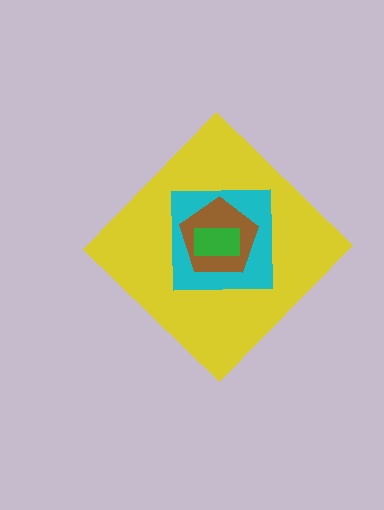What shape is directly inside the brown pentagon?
The green rectangle.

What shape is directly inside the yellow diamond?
The cyan square.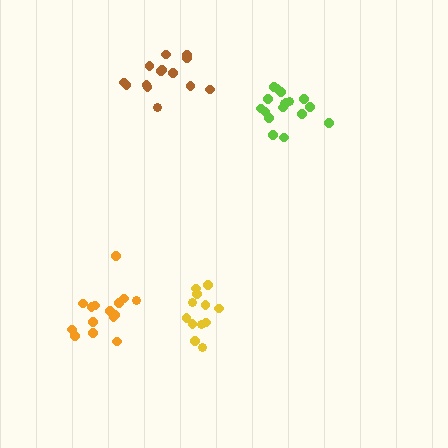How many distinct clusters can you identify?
There are 4 distinct clusters.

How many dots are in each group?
Group 1: 17 dots, Group 2: 14 dots, Group 3: 15 dots, Group 4: 12 dots (58 total).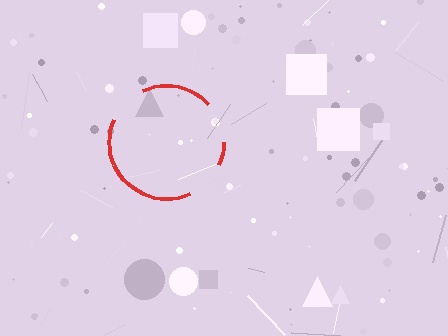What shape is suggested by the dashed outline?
The dashed outline suggests a circle.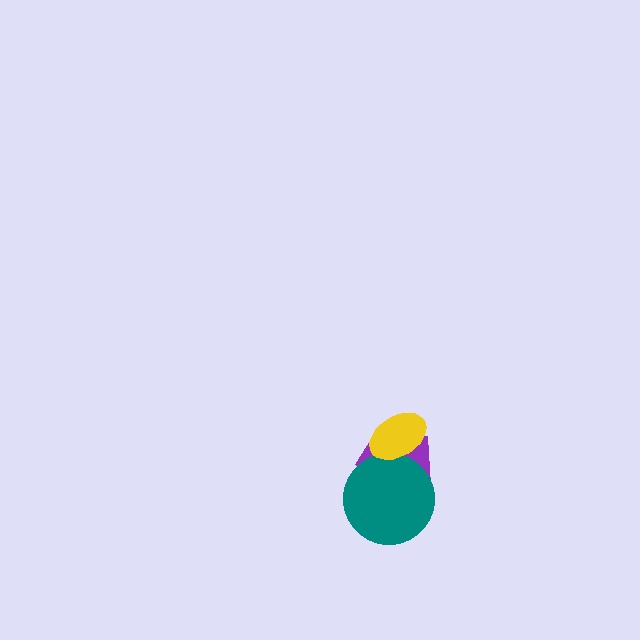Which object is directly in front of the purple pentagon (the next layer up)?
The teal circle is directly in front of the purple pentagon.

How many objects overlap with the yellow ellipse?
2 objects overlap with the yellow ellipse.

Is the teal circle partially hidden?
Yes, it is partially covered by another shape.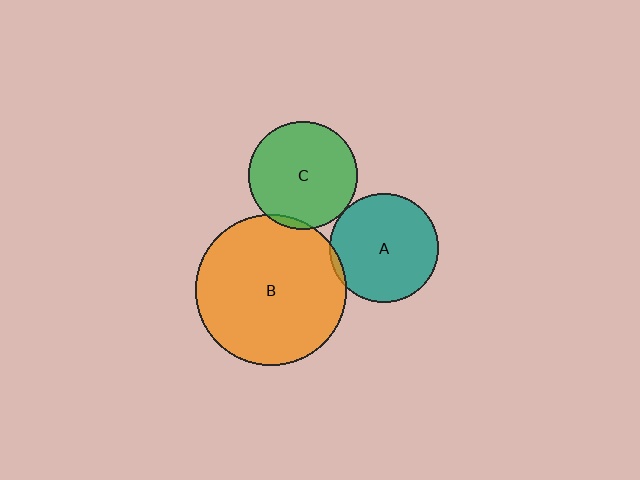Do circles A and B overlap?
Yes.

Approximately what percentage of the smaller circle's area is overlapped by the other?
Approximately 5%.